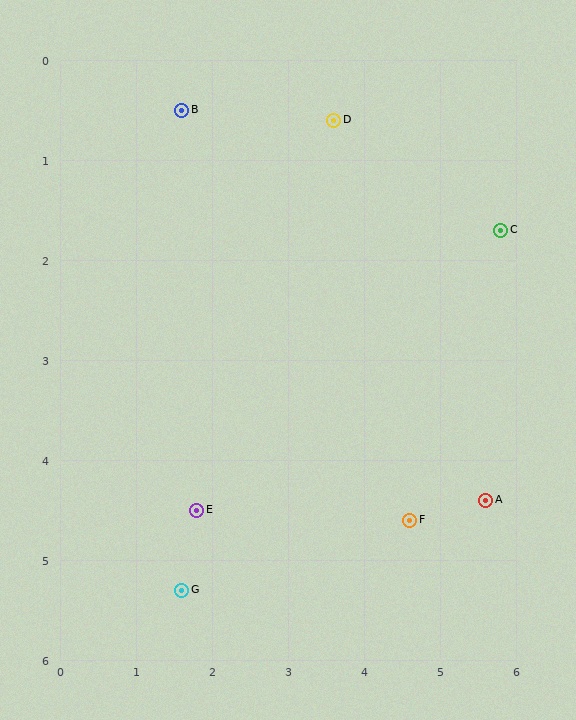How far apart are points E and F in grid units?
Points E and F are about 2.8 grid units apart.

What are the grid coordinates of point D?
Point D is at approximately (3.6, 0.6).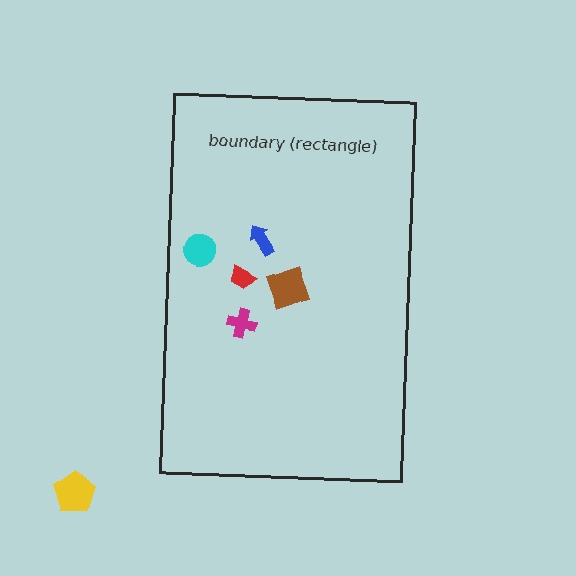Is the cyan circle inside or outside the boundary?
Inside.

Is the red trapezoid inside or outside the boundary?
Inside.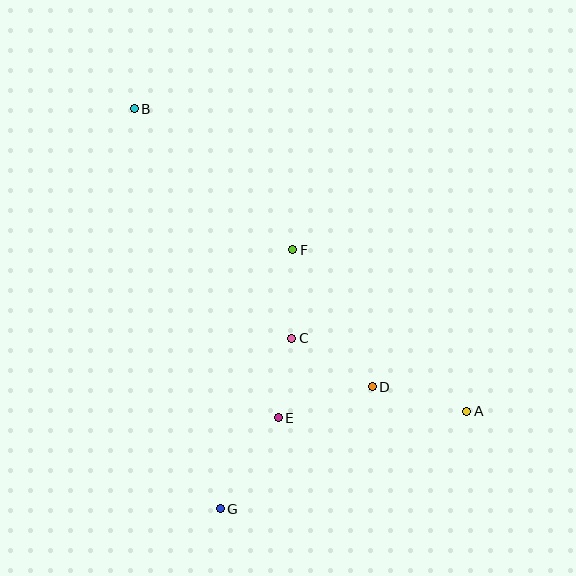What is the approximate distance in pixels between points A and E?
The distance between A and E is approximately 188 pixels.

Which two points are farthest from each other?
Points A and B are farthest from each other.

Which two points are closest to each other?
Points C and E are closest to each other.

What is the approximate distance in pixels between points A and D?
The distance between A and D is approximately 98 pixels.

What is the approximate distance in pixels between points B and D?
The distance between B and D is approximately 366 pixels.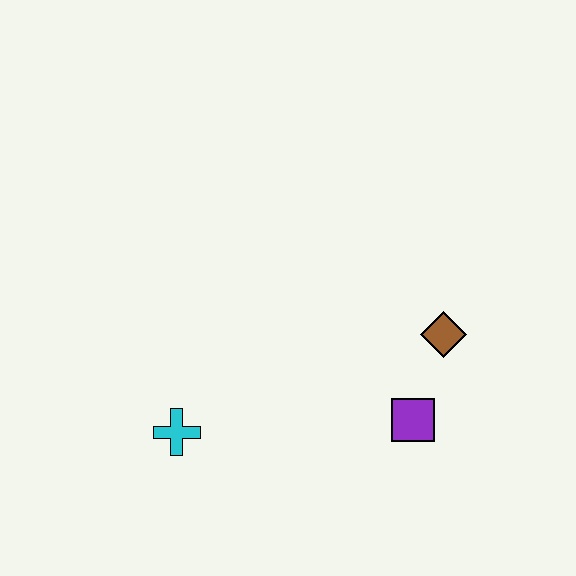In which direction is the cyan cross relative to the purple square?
The cyan cross is to the left of the purple square.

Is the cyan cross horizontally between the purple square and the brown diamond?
No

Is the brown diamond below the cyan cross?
No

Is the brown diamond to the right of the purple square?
Yes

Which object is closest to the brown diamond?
The purple square is closest to the brown diamond.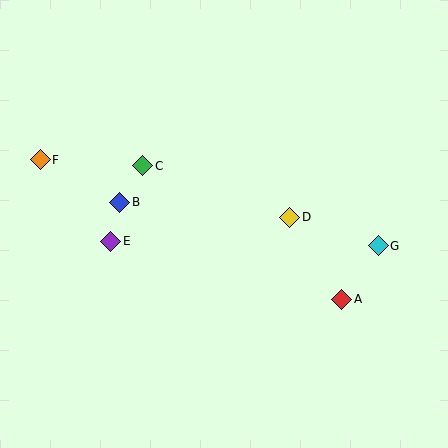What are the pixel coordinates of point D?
Point D is at (290, 217).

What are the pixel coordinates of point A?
Point A is at (342, 299).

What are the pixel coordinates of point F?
Point F is at (40, 160).